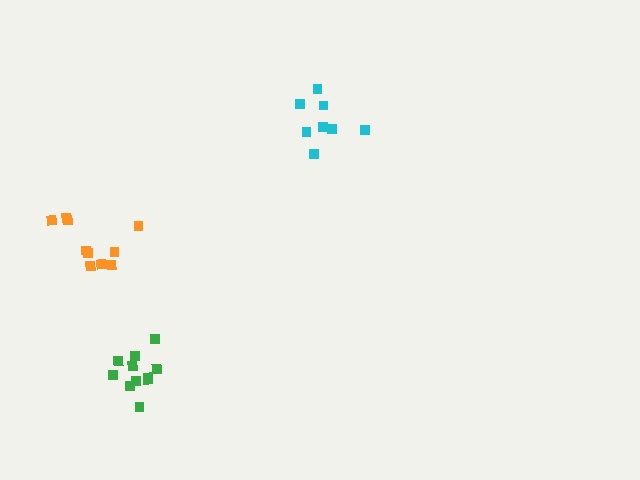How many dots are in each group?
Group 1: 8 dots, Group 2: 11 dots, Group 3: 10 dots (29 total).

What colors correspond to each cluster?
The clusters are colored: cyan, green, orange.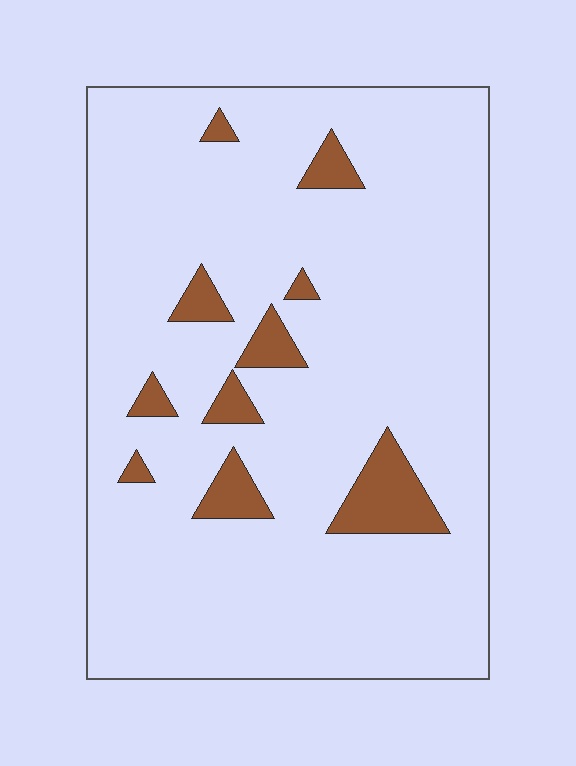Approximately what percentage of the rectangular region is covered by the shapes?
Approximately 10%.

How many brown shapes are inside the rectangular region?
10.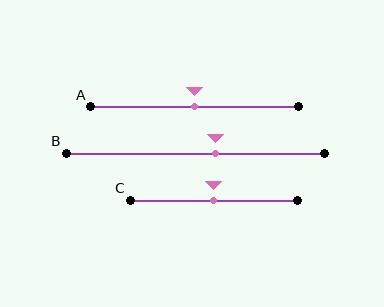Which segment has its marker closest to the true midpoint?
Segment A has its marker closest to the true midpoint.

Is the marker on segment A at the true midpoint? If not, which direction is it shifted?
Yes, the marker on segment A is at the true midpoint.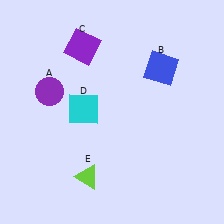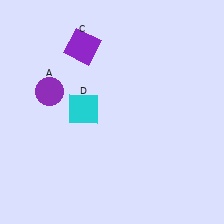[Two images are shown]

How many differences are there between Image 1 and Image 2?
There are 2 differences between the two images.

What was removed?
The blue square (B), the lime triangle (E) were removed in Image 2.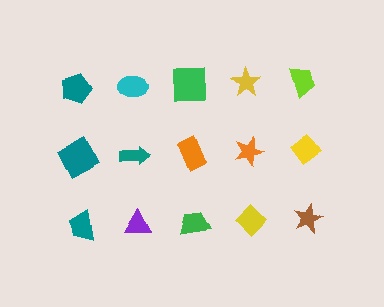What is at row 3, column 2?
A purple triangle.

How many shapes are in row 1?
5 shapes.